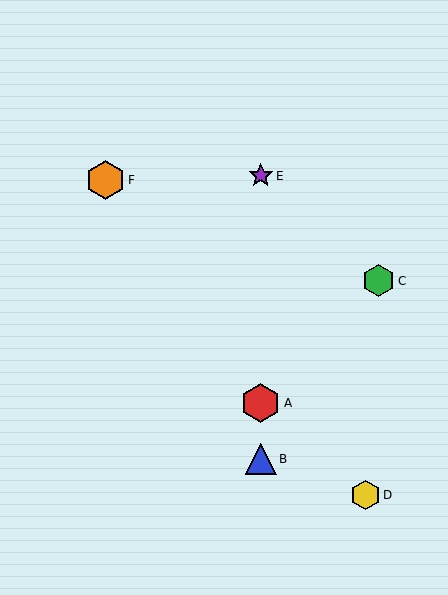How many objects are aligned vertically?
3 objects (A, B, E) are aligned vertically.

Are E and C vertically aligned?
No, E is at x≈261 and C is at x≈378.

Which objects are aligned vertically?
Objects A, B, E are aligned vertically.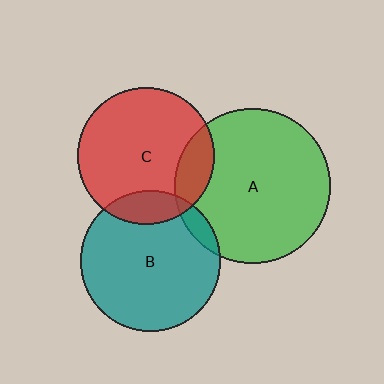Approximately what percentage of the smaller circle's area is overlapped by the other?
Approximately 15%.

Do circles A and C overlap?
Yes.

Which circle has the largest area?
Circle A (green).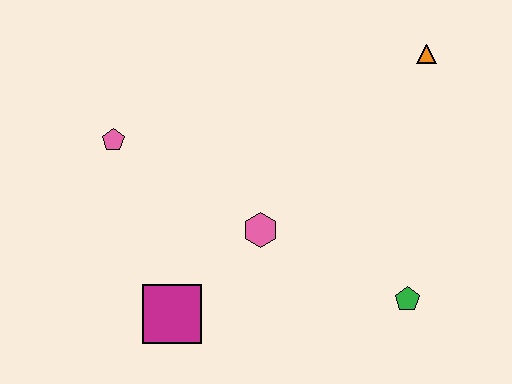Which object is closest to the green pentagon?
The pink hexagon is closest to the green pentagon.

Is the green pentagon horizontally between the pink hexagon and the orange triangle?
Yes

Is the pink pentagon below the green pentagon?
No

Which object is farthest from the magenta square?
The orange triangle is farthest from the magenta square.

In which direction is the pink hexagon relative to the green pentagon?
The pink hexagon is to the left of the green pentagon.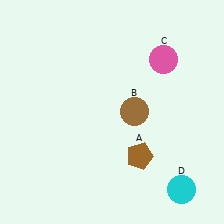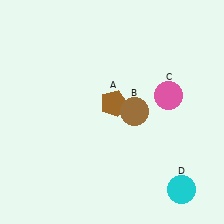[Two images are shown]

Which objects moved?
The objects that moved are: the brown pentagon (A), the pink circle (C).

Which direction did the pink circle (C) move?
The pink circle (C) moved down.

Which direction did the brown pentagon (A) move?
The brown pentagon (A) moved up.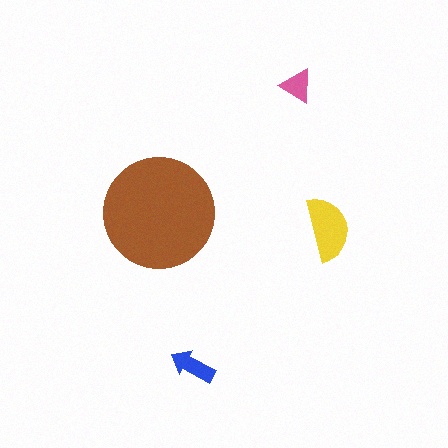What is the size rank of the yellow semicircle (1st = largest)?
2nd.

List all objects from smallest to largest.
The pink triangle, the blue arrow, the yellow semicircle, the brown circle.